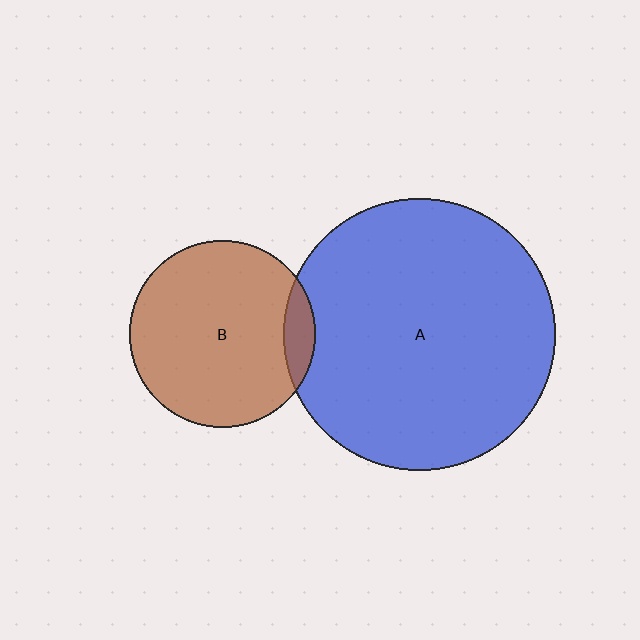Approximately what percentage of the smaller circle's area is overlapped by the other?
Approximately 10%.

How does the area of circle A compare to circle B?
Approximately 2.1 times.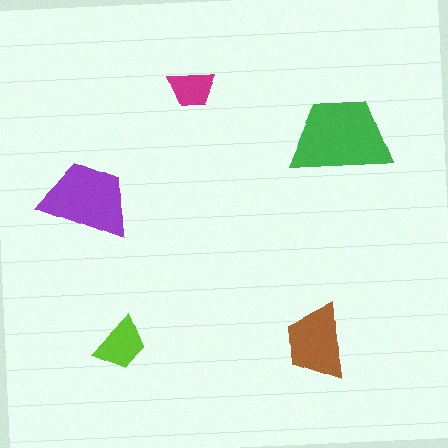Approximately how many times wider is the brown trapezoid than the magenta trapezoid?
About 1.5 times wider.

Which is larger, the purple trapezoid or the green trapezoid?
The green one.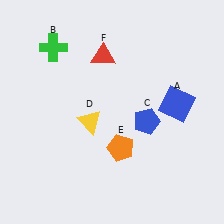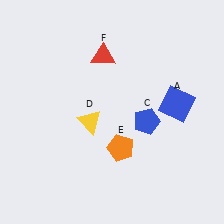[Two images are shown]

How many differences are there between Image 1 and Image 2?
There is 1 difference between the two images.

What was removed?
The green cross (B) was removed in Image 2.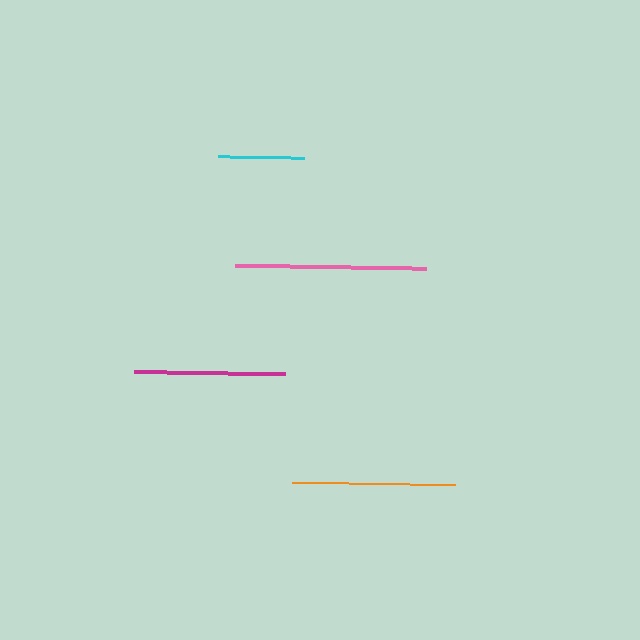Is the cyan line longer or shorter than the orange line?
The orange line is longer than the cyan line.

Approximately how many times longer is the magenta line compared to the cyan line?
The magenta line is approximately 1.8 times the length of the cyan line.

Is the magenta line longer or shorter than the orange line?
The orange line is longer than the magenta line.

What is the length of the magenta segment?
The magenta segment is approximately 151 pixels long.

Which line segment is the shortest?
The cyan line is the shortest at approximately 86 pixels.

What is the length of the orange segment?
The orange segment is approximately 163 pixels long.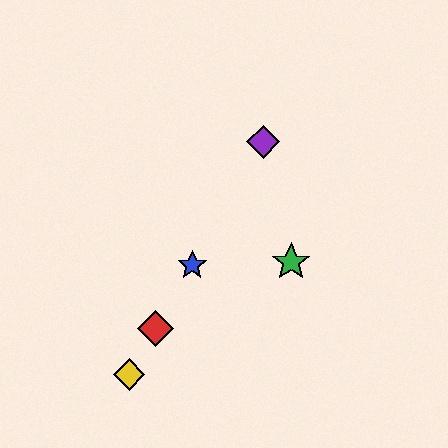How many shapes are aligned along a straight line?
4 shapes (the red diamond, the blue star, the yellow diamond, the purple diamond) are aligned along a straight line.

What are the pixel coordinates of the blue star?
The blue star is at (192, 265).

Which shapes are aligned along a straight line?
The red diamond, the blue star, the yellow diamond, the purple diamond are aligned along a straight line.